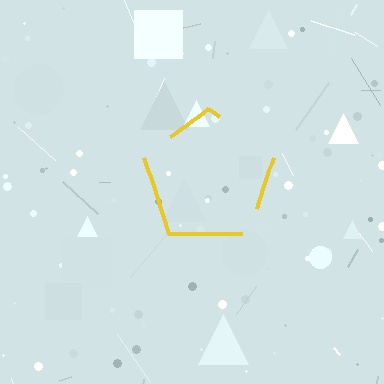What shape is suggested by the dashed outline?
The dashed outline suggests a pentagon.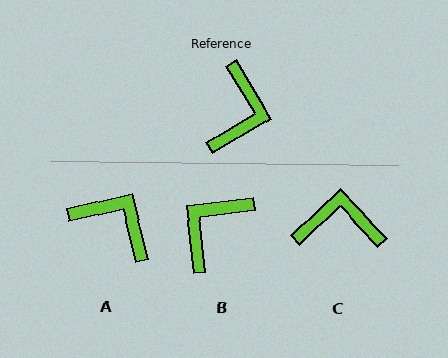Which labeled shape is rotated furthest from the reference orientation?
B, about 156 degrees away.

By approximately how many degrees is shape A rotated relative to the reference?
Approximately 73 degrees counter-clockwise.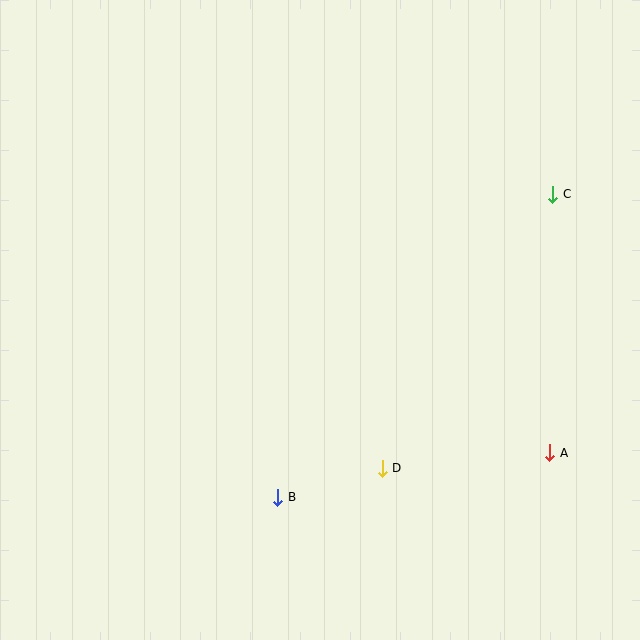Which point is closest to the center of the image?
Point D at (382, 468) is closest to the center.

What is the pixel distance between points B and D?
The distance between B and D is 109 pixels.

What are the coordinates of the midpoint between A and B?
The midpoint between A and B is at (414, 475).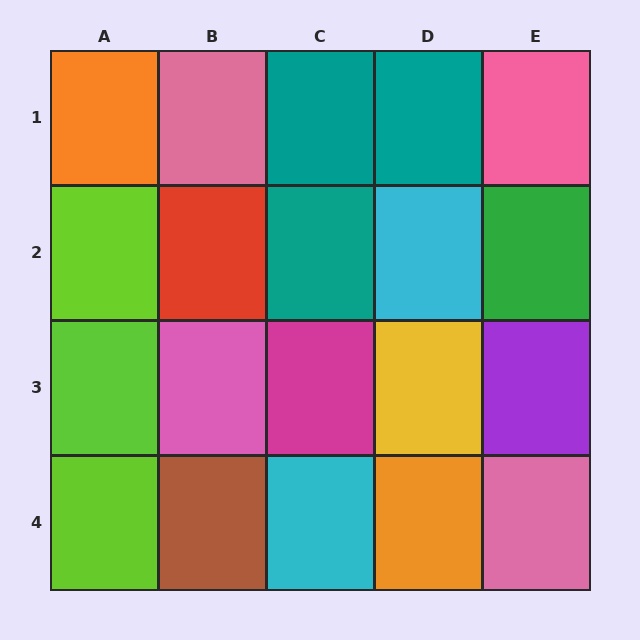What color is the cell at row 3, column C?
Magenta.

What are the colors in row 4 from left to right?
Lime, brown, cyan, orange, pink.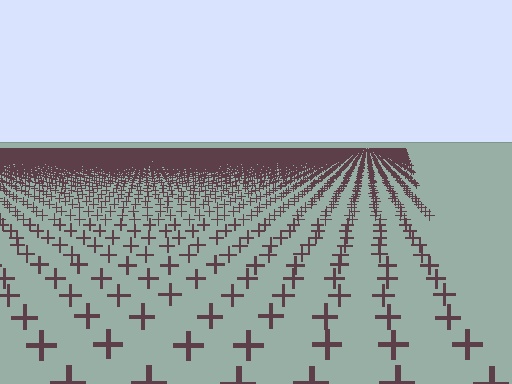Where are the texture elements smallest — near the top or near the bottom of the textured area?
Near the top.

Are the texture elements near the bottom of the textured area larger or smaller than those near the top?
Larger. Near the bottom, elements are closer to the viewer and appear at a bigger on-screen size.